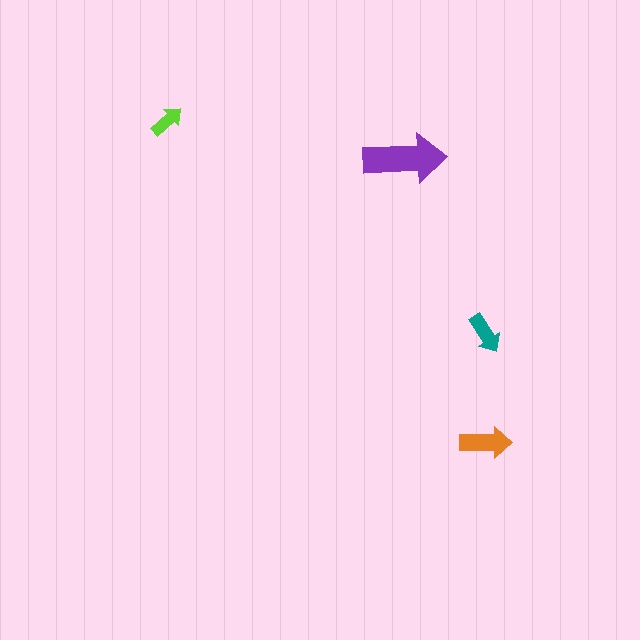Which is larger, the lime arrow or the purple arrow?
The purple one.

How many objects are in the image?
There are 4 objects in the image.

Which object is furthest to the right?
The orange arrow is rightmost.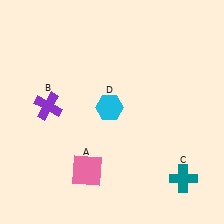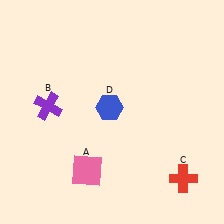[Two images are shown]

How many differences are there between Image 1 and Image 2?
There are 2 differences between the two images.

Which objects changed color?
C changed from teal to red. D changed from cyan to blue.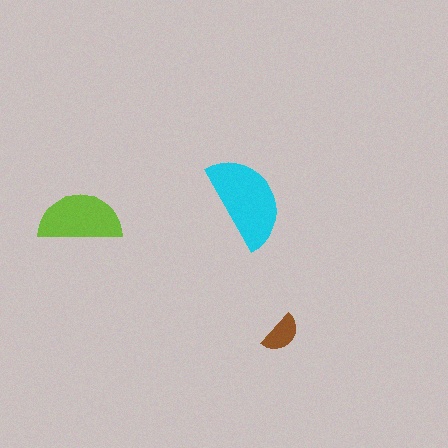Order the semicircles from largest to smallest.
the cyan one, the lime one, the brown one.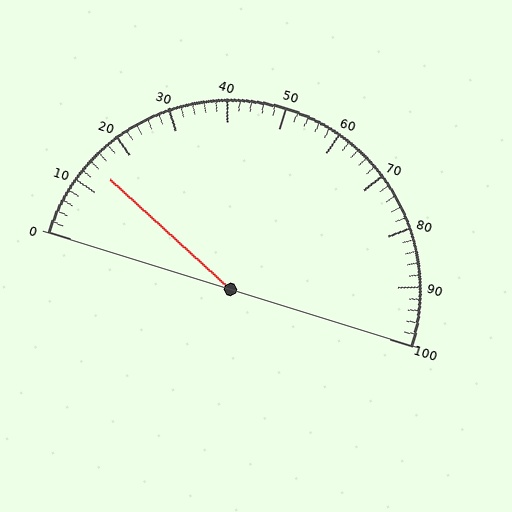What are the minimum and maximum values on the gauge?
The gauge ranges from 0 to 100.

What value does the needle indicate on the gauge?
The needle indicates approximately 14.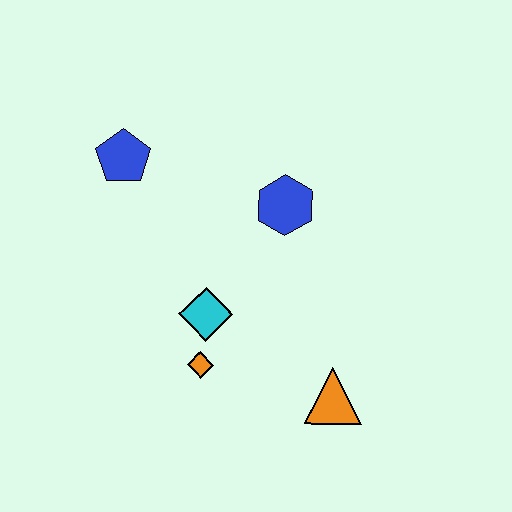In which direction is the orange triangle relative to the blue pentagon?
The orange triangle is below the blue pentagon.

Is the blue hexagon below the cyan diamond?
No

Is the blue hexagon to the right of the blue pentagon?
Yes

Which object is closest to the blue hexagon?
The cyan diamond is closest to the blue hexagon.